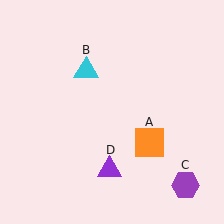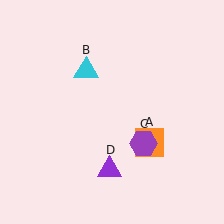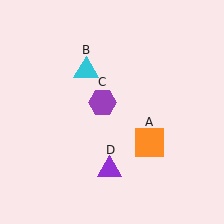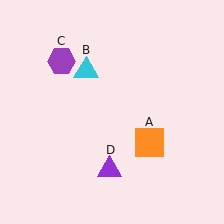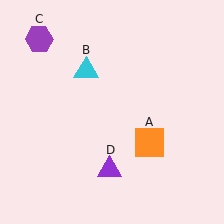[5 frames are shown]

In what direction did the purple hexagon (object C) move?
The purple hexagon (object C) moved up and to the left.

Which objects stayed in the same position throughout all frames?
Orange square (object A) and cyan triangle (object B) and purple triangle (object D) remained stationary.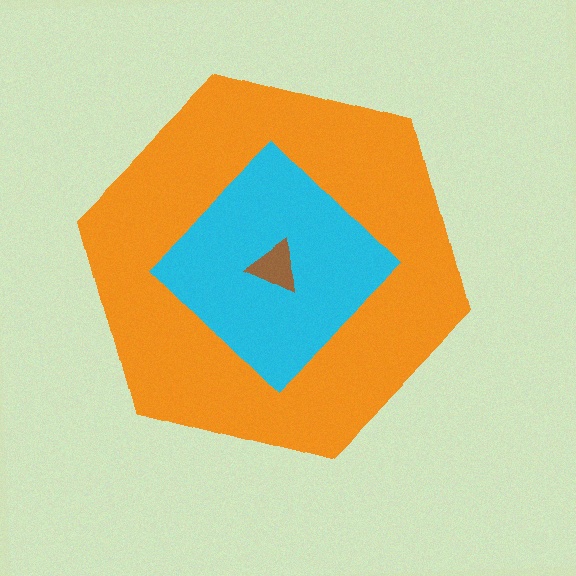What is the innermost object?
The brown triangle.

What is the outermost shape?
The orange hexagon.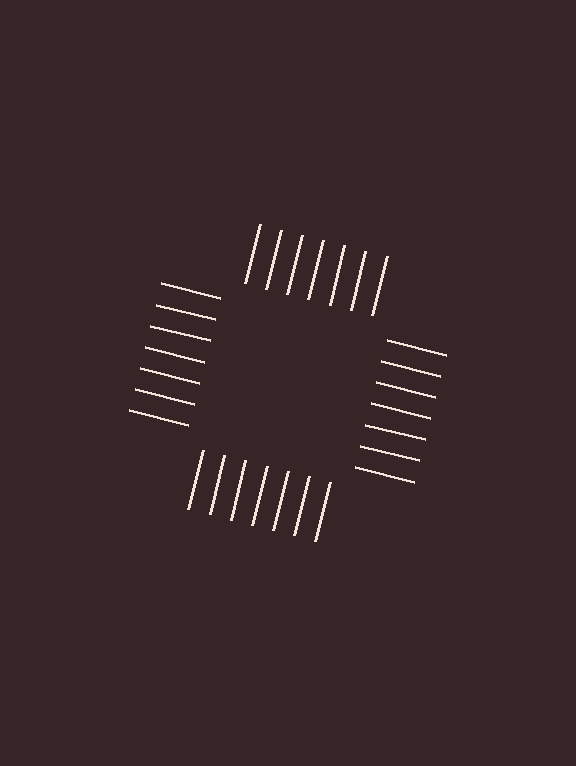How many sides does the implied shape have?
4 sides — the line-ends trace a square.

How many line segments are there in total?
28 — 7 along each of the 4 edges.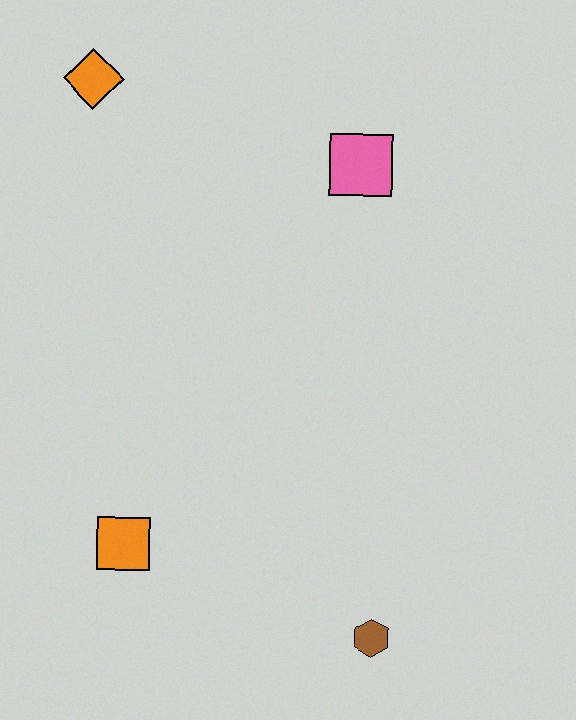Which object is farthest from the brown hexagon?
The orange diamond is farthest from the brown hexagon.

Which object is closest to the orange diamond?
The pink square is closest to the orange diamond.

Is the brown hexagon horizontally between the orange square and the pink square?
No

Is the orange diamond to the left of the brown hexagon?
Yes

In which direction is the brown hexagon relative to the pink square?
The brown hexagon is below the pink square.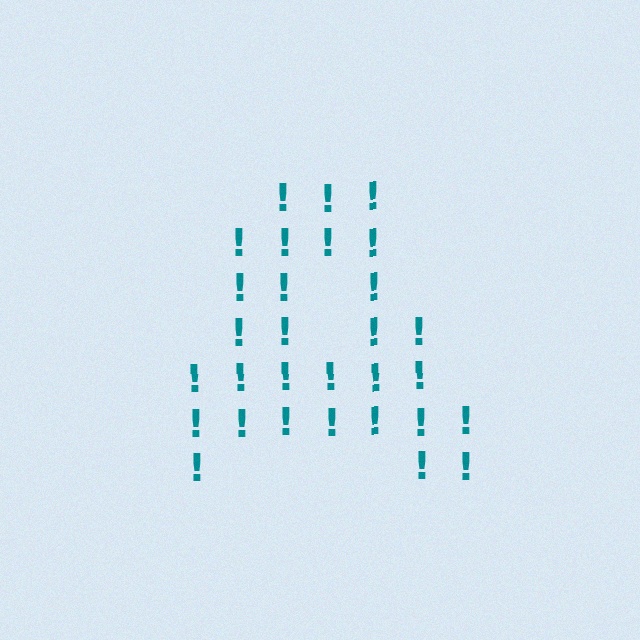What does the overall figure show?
The overall figure shows the letter A.